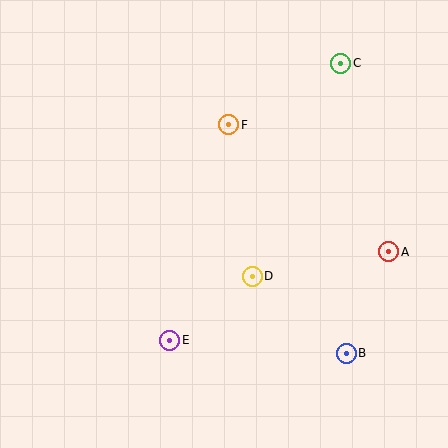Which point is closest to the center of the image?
Point D at (252, 276) is closest to the center.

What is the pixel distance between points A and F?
The distance between A and F is 204 pixels.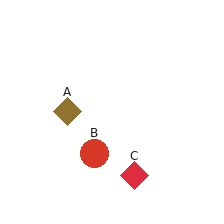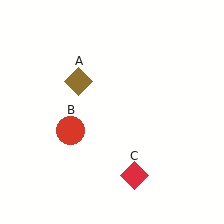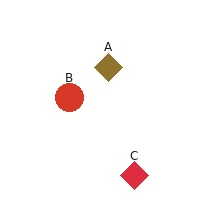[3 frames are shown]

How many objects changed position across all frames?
2 objects changed position: brown diamond (object A), red circle (object B).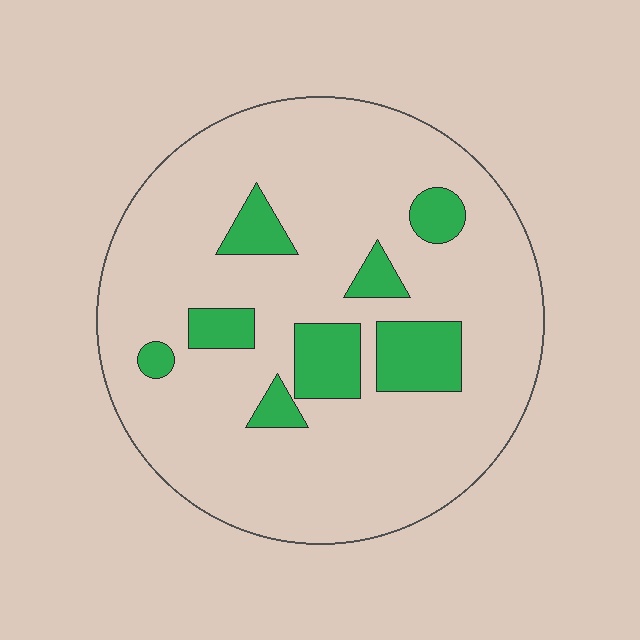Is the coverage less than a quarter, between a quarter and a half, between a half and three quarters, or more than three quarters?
Less than a quarter.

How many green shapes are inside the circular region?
8.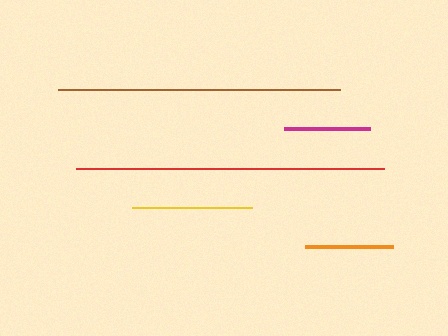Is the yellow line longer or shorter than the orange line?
The yellow line is longer than the orange line.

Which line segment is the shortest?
The magenta line is the shortest at approximately 86 pixels.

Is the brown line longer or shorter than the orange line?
The brown line is longer than the orange line.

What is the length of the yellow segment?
The yellow segment is approximately 120 pixels long.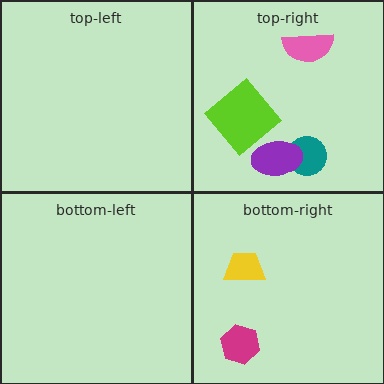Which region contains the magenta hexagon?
The bottom-right region.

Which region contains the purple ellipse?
The top-right region.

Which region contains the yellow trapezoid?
The bottom-right region.